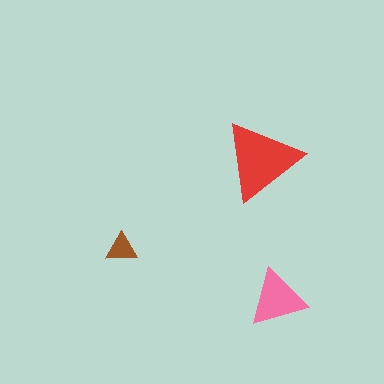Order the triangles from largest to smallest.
the red one, the pink one, the brown one.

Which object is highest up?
The red triangle is topmost.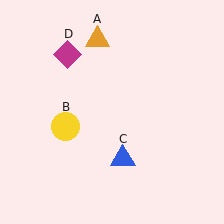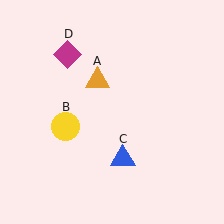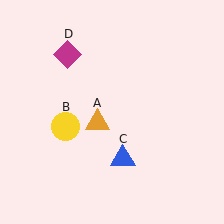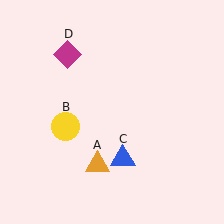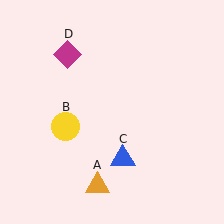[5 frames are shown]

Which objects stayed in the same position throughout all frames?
Yellow circle (object B) and blue triangle (object C) and magenta diamond (object D) remained stationary.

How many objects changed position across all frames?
1 object changed position: orange triangle (object A).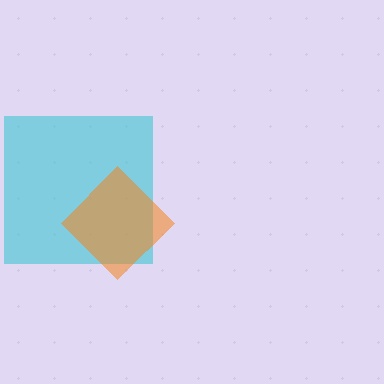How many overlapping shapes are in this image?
There are 2 overlapping shapes in the image.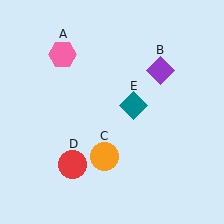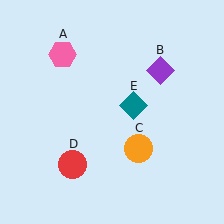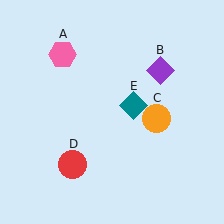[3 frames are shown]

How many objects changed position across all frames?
1 object changed position: orange circle (object C).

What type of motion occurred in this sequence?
The orange circle (object C) rotated counterclockwise around the center of the scene.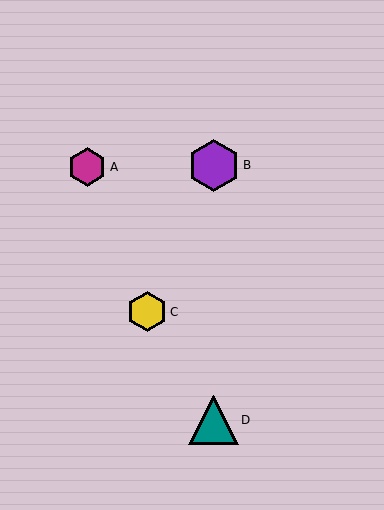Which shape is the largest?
The purple hexagon (labeled B) is the largest.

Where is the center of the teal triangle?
The center of the teal triangle is at (213, 420).